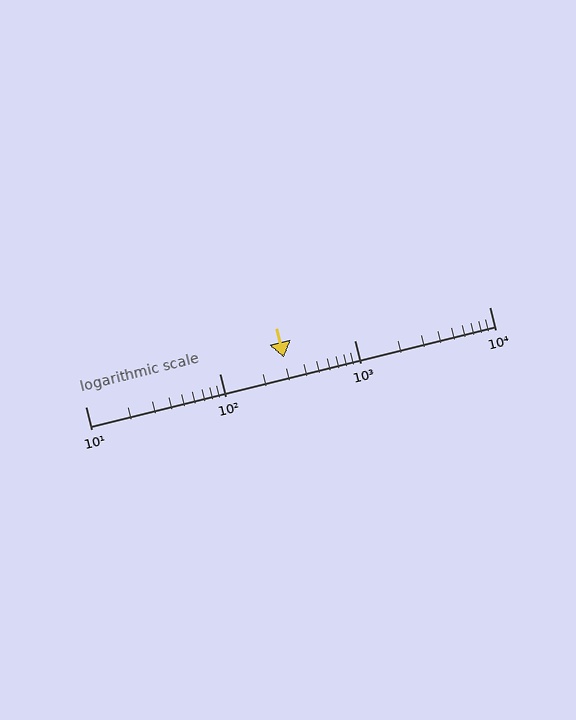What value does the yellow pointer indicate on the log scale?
The pointer indicates approximately 300.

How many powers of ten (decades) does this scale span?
The scale spans 3 decades, from 10 to 10000.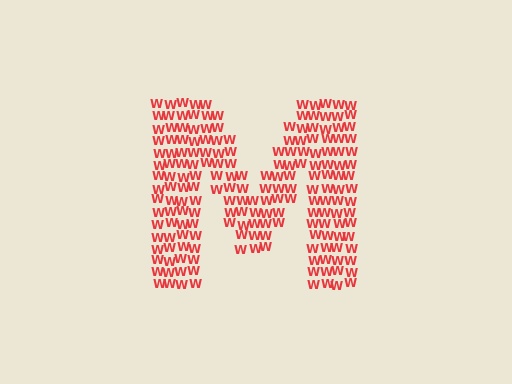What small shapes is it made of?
It is made of small letter W's.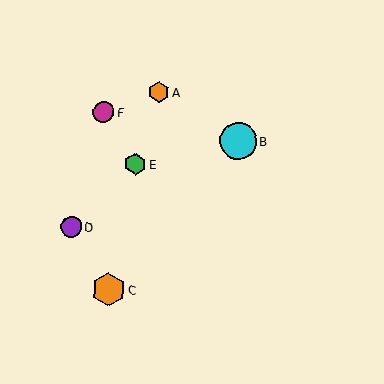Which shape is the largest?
The cyan circle (labeled B) is the largest.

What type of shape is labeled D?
Shape D is a purple circle.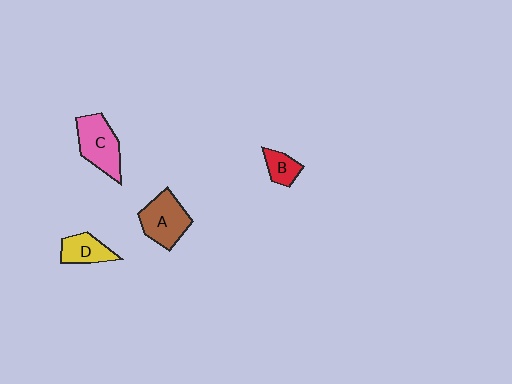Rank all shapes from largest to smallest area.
From largest to smallest: C (pink), A (brown), D (yellow), B (red).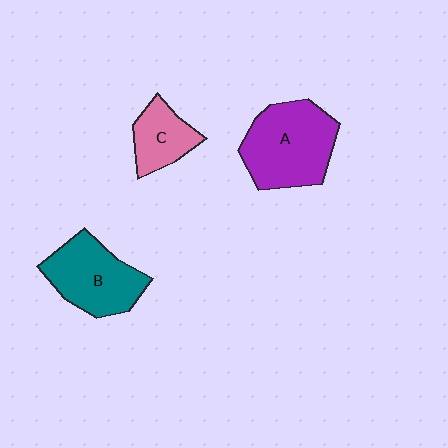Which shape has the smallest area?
Shape C (pink).